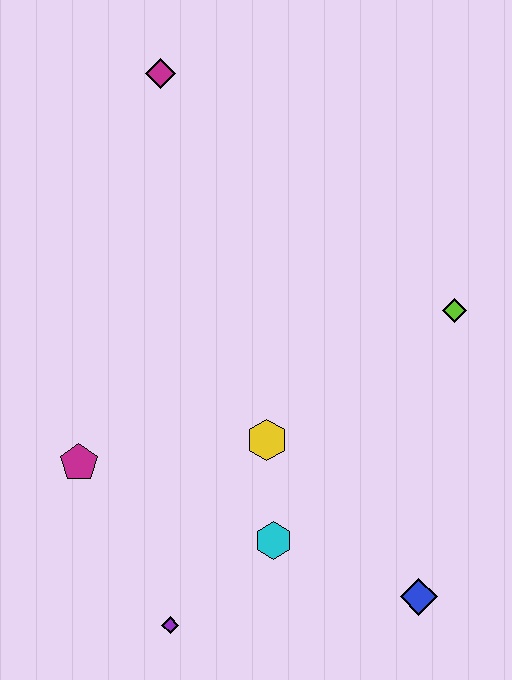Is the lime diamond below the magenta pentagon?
No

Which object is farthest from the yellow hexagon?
The magenta diamond is farthest from the yellow hexagon.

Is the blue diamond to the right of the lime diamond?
No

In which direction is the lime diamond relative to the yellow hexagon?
The lime diamond is to the right of the yellow hexagon.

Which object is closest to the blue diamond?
The cyan hexagon is closest to the blue diamond.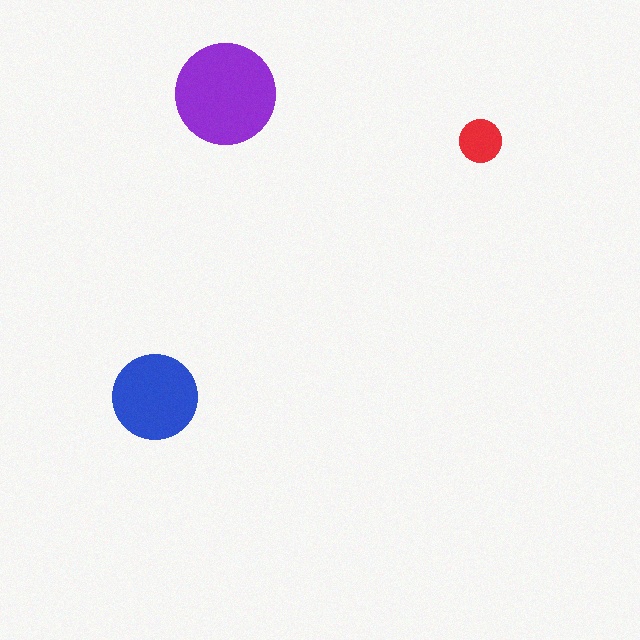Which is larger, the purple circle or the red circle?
The purple one.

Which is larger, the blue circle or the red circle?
The blue one.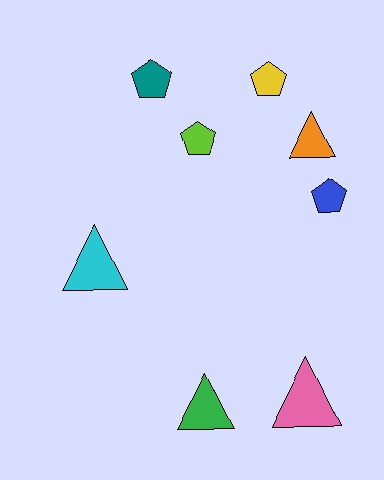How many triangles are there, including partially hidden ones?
There are 4 triangles.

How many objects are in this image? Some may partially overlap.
There are 8 objects.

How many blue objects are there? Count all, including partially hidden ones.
There is 1 blue object.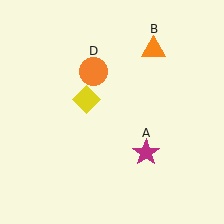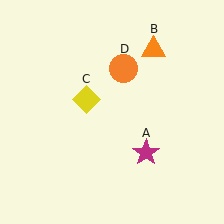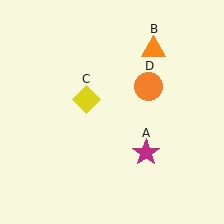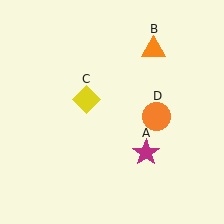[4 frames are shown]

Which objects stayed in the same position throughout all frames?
Magenta star (object A) and orange triangle (object B) and yellow diamond (object C) remained stationary.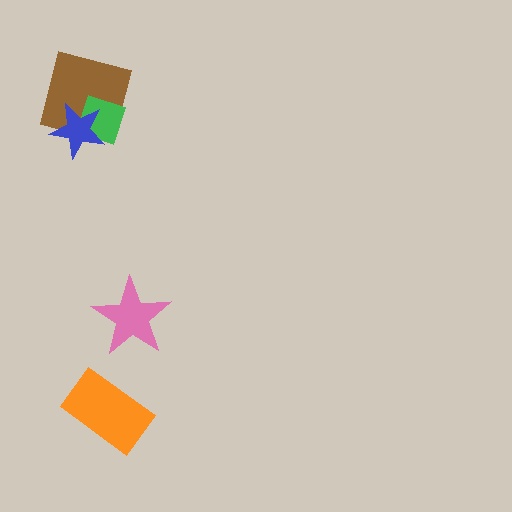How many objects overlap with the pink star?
0 objects overlap with the pink star.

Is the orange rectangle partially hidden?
No, no other shape covers it.